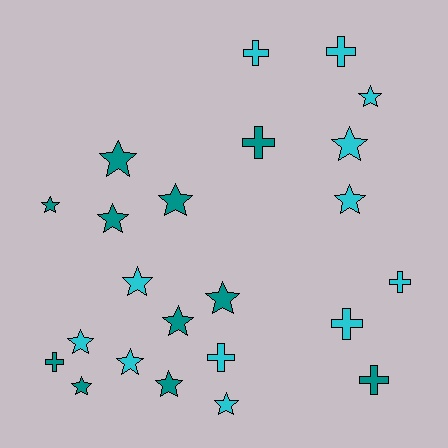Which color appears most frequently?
Cyan, with 12 objects.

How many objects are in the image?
There are 23 objects.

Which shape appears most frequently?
Star, with 15 objects.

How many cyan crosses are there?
There are 5 cyan crosses.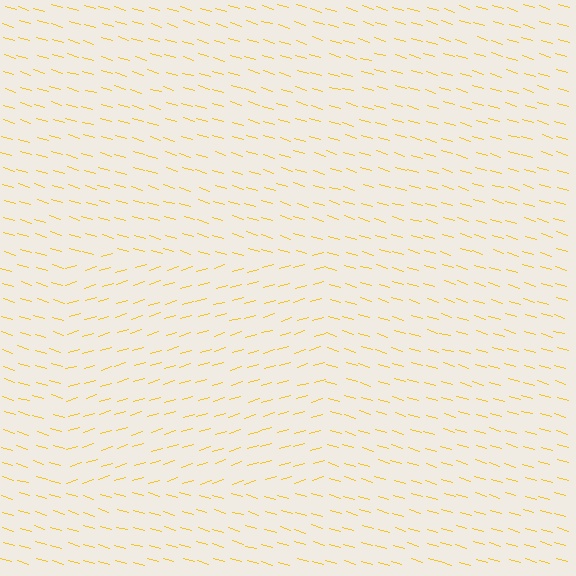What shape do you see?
I see a rectangle.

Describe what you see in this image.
The image is filled with small yellow line segments. A rectangle region in the image has lines oriented differently from the surrounding lines, creating a visible texture boundary.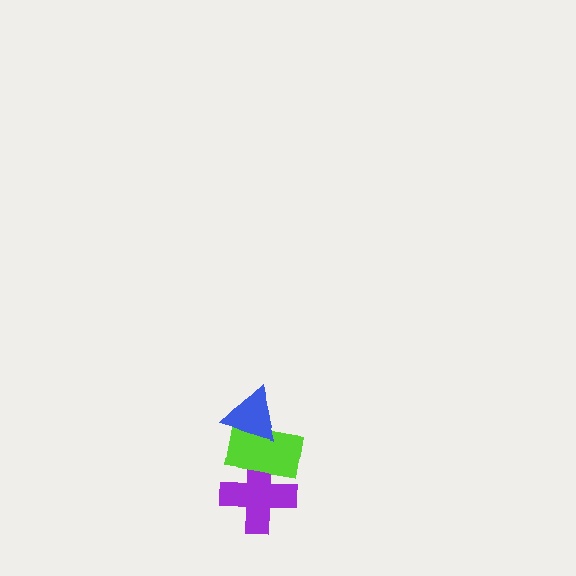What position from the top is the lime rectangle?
The lime rectangle is 2nd from the top.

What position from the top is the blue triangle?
The blue triangle is 1st from the top.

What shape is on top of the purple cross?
The lime rectangle is on top of the purple cross.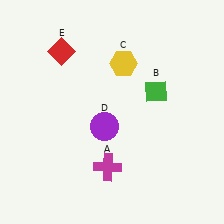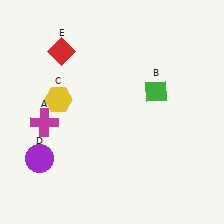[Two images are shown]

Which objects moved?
The objects that moved are: the magenta cross (A), the yellow hexagon (C), the purple circle (D).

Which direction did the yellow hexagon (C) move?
The yellow hexagon (C) moved left.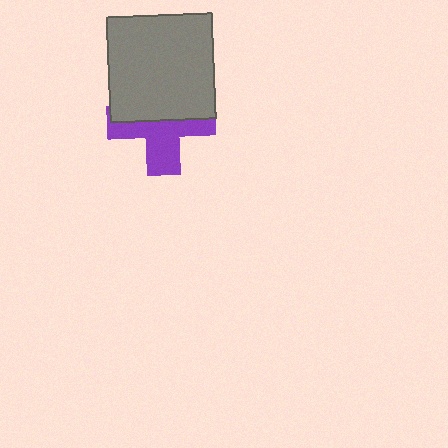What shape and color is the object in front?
The object in front is a gray square.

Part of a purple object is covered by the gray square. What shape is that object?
It is a cross.